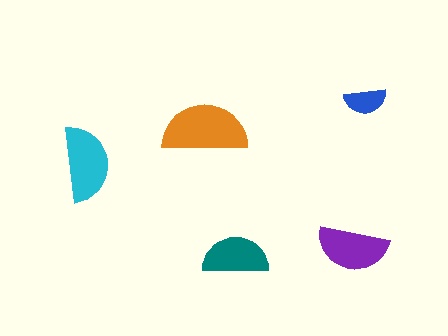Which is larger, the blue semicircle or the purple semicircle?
The purple one.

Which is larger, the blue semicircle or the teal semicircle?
The teal one.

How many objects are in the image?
There are 5 objects in the image.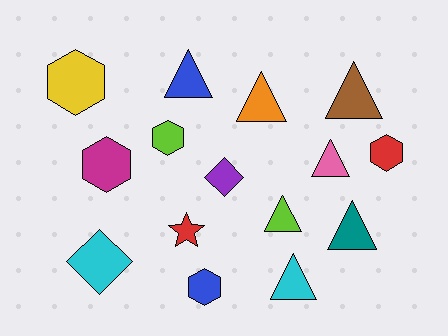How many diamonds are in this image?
There are 2 diamonds.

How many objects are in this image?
There are 15 objects.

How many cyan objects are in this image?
There are 2 cyan objects.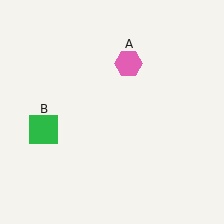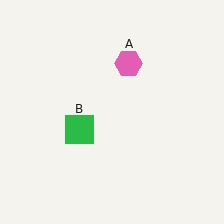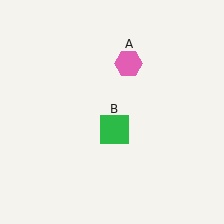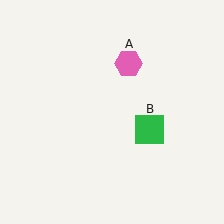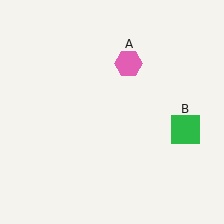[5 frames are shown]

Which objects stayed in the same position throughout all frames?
Pink hexagon (object A) remained stationary.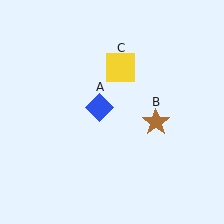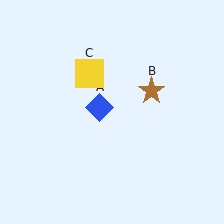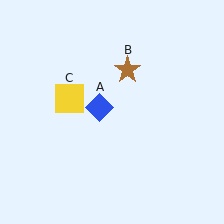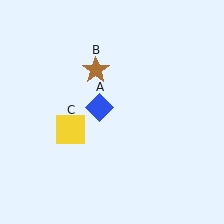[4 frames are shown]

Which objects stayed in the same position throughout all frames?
Blue diamond (object A) remained stationary.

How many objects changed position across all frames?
2 objects changed position: brown star (object B), yellow square (object C).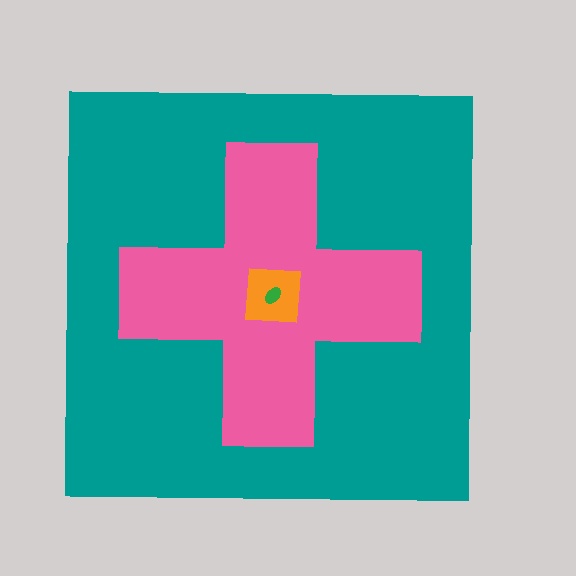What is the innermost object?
The green ellipse.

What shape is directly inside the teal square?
The pink cross.